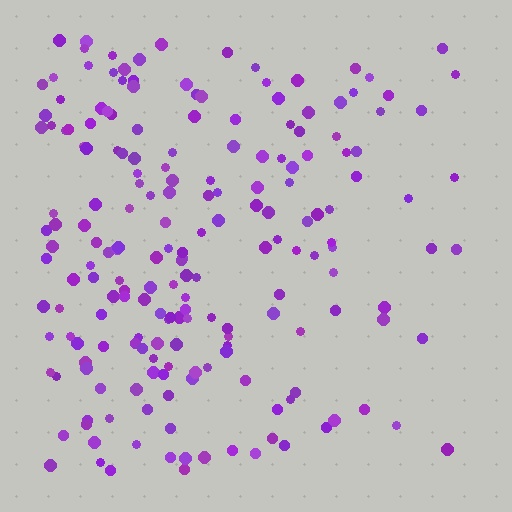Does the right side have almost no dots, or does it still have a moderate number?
Still a moderate number, just noticeably fewer than the left.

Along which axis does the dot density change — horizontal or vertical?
Horizontal.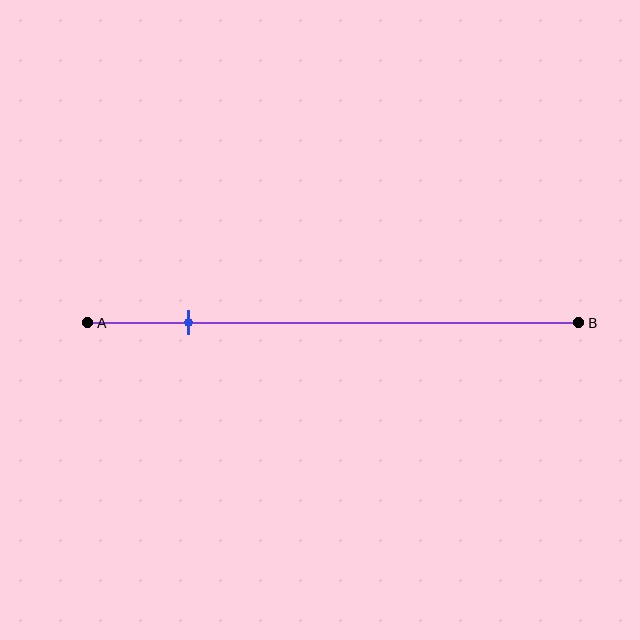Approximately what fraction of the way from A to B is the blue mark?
The blue mark is approximately 20% of the way from A to B.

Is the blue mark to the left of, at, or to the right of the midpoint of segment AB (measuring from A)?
The blue mark is to the left of the midpoint of segment AB.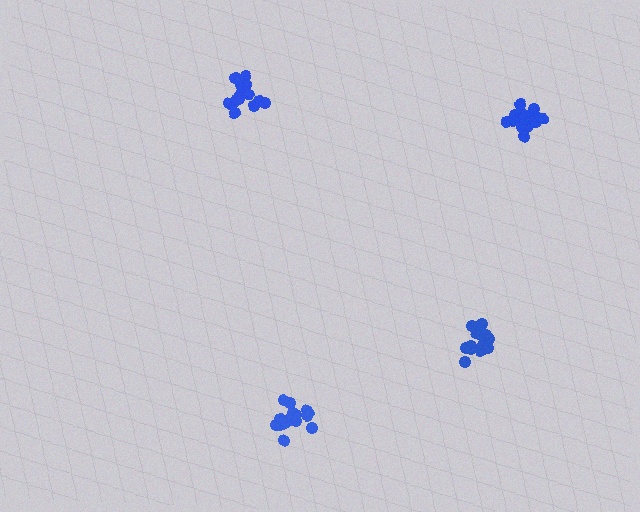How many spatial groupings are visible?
There are 4 spatial groupings.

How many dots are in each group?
Group 1: 17 dots, Group 2: 17 dots, Group 3: 17 dots, Group 4: 15 dots (66 total).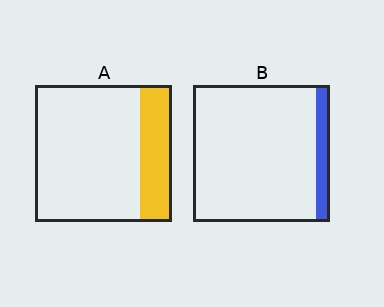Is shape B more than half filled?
No.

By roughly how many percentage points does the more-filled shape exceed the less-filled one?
By roughly 15 percentage points (A over B).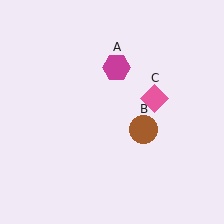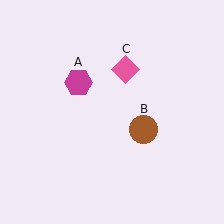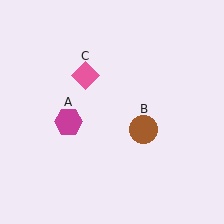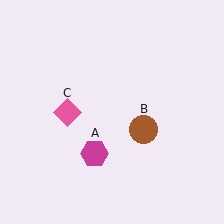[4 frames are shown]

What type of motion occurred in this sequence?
The magenta hexagon (object A), pink diamond (object C) rotated counterclockwise around the center of the scene.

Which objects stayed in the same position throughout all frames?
Brown circle (object B) remained stationary.